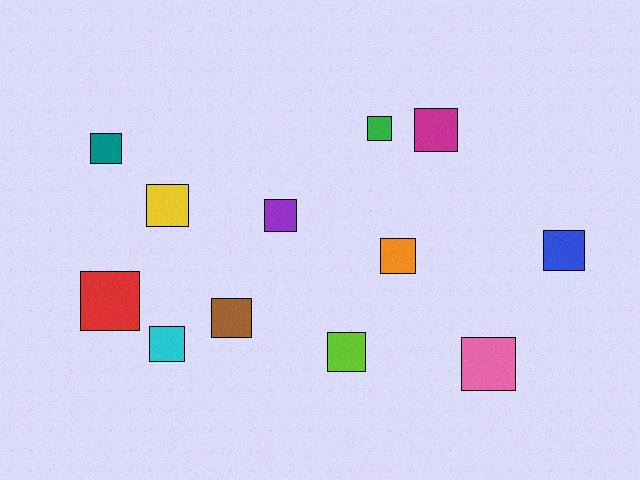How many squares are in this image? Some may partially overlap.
There are 12 squares.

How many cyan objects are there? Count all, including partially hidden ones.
There is 1 cyan object.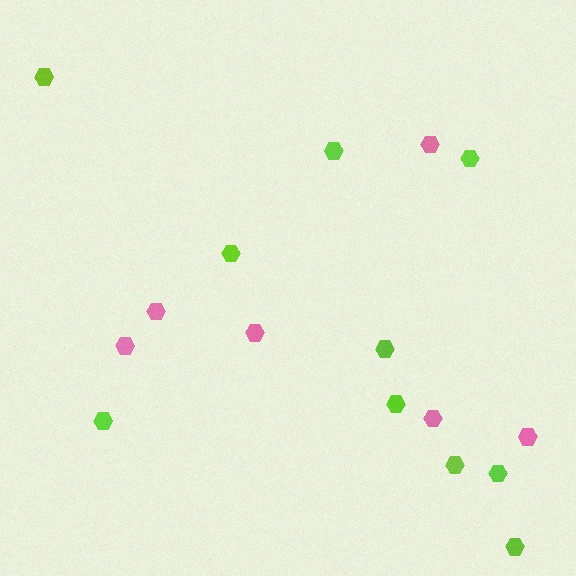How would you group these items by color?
There are 2 groups: one group of lime hexagons (10) and one group of pink hexagons (6).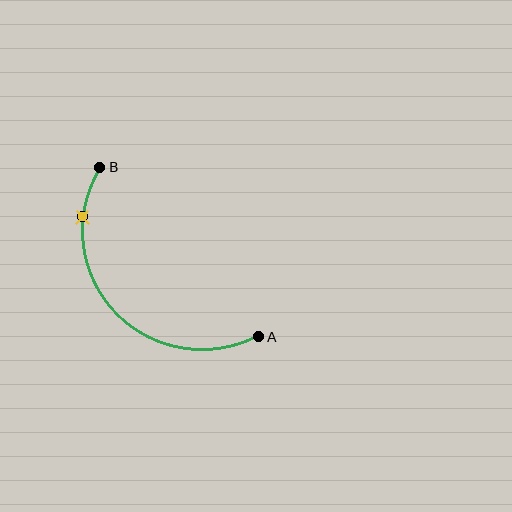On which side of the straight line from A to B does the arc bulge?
The arc bulges below and to the left of the straight line connecting A and B.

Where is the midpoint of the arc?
The arc midpoint is the point on the curve farthest from the straight line joining A and B. It sits below and to the left of that line.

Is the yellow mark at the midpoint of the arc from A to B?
No. The yellow mark lies on the arc but is closer to endpoint B. The arc midpoint would be at the point on the curve equidistant along the arc from both A and B.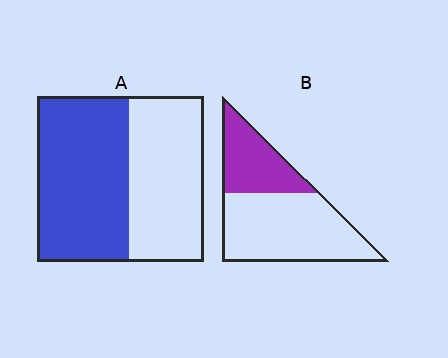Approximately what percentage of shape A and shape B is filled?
A is approximately 55% and B is approximately 35%.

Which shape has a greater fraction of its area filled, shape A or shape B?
Shape A.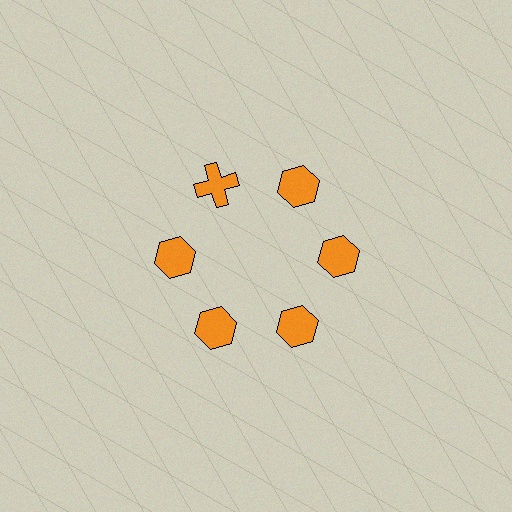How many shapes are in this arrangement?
There are 6 shapes arranged in a ring pattern.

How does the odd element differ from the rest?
It has a different shape: cross instead of hexagon.